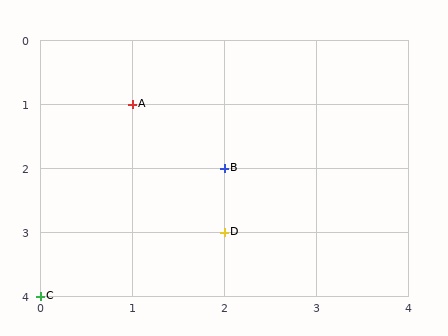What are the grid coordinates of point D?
Point D is at grid coordinates (2, 3).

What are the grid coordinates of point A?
Point A is at grid coordinates (1, 1).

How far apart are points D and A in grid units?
Points D and A are 1 column and 2 rows apart (about 2.2 grid units diagonally).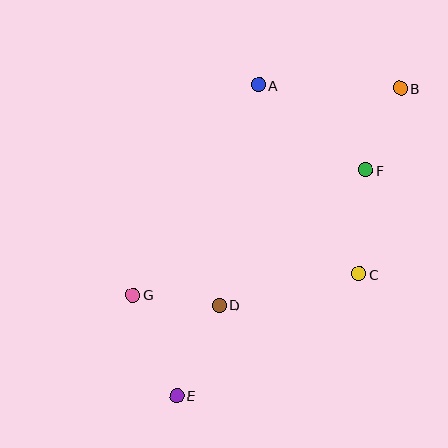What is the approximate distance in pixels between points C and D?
The distance between C and D is approximately 143 pixels.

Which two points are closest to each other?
Points D and G are closest to each other.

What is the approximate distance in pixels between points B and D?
The distance between B and D is approximately 283 pixels.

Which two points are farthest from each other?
Points B and E are farthest from each other.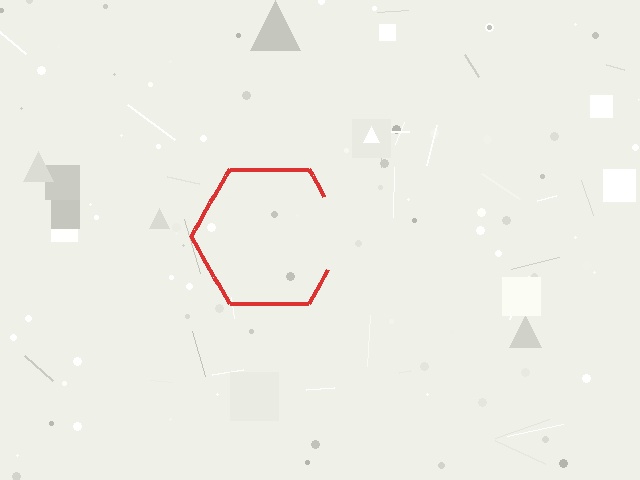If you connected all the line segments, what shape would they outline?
They would outline a hexagon.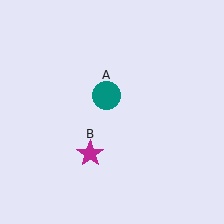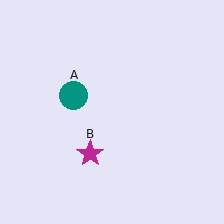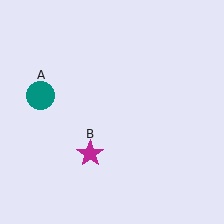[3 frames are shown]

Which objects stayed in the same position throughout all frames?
Magenta star (object B) remained stationary.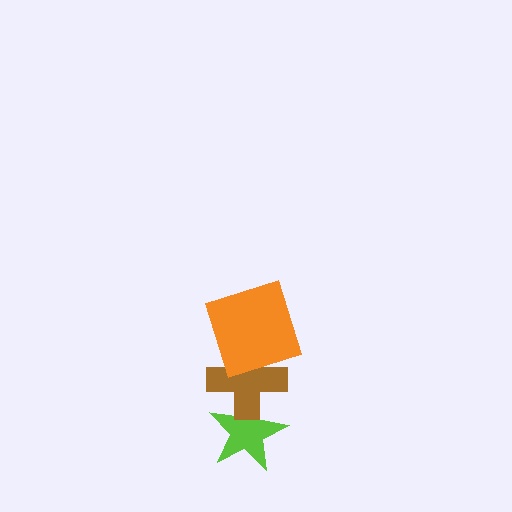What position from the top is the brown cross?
The brown cross is 2nd from the top.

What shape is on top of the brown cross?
The orange square is on top of the brown cross.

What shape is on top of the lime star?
The brown cross is on top of the lime star.